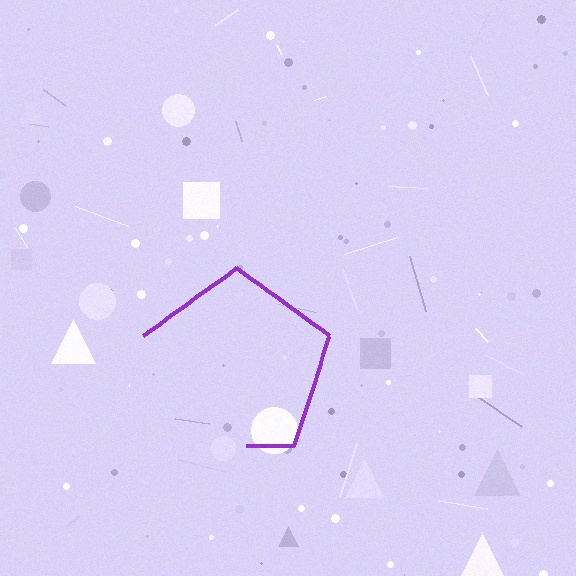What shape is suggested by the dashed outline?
The dashed outline suggests a pentagon.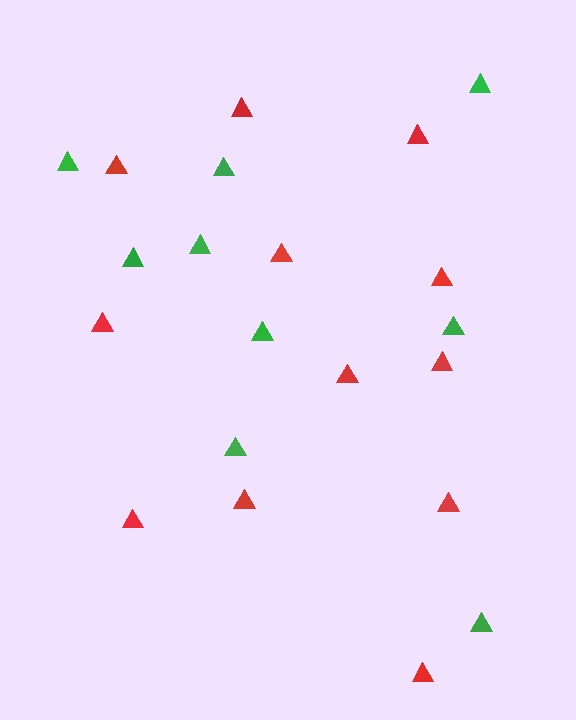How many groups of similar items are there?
There are 2 groups: one group of red triangles (12) and one group of green triangles (9).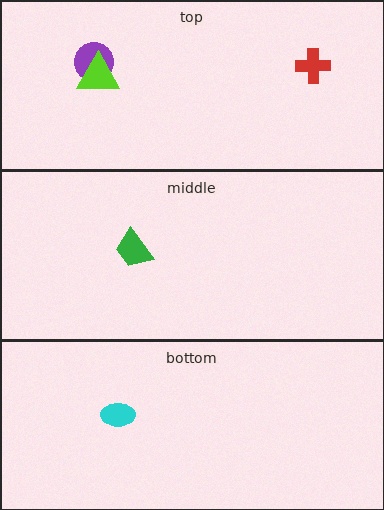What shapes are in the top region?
The purple circle, the red cross, the lime triangle.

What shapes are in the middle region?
The green trapezoid.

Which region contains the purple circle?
The top region.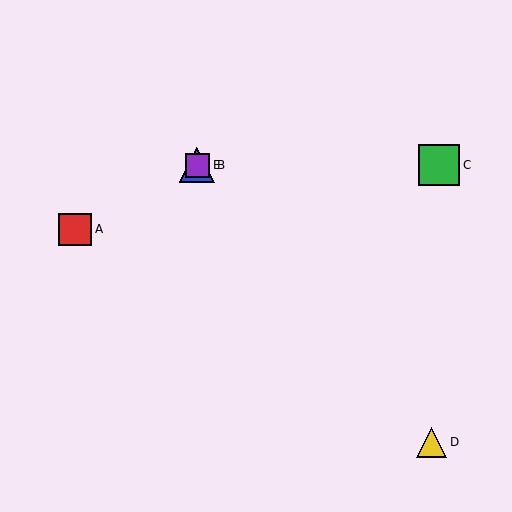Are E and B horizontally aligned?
Yes, both are at y≈165.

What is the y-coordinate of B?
Object B is at y≈165.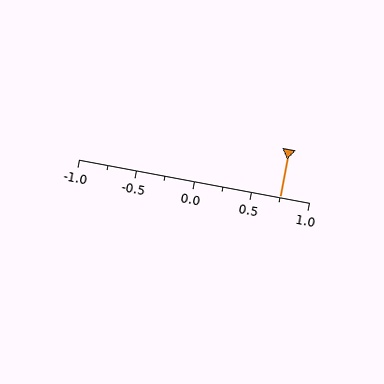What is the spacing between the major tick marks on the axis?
The major ticks are spaced 0.5 apart.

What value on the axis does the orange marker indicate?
The marker indicates approximately 0.75.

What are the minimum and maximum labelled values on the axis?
The axis runs from -1.0 to 1.0.